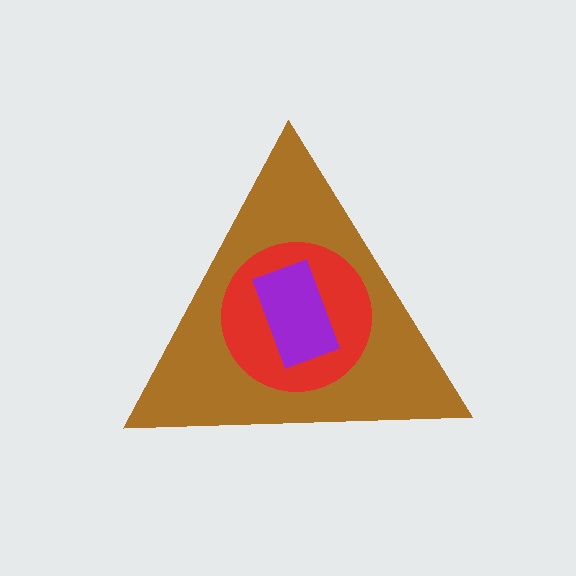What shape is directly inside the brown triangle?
The red circle.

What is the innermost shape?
The purple rectangle.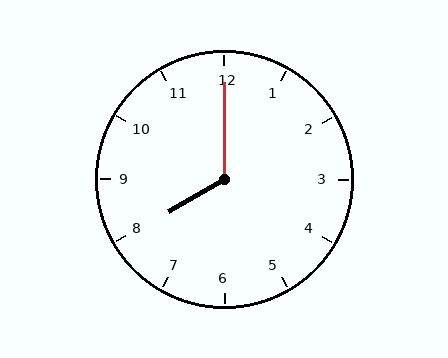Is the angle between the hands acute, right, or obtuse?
It is obtuse.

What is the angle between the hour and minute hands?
Approximately 120 degrees.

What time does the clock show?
8:00.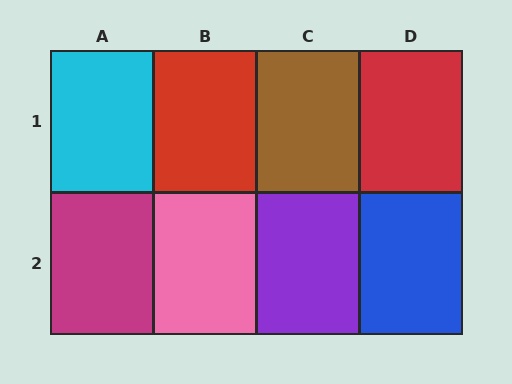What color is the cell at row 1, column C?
Brown.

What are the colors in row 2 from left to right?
Magenta, pink, purple, blue.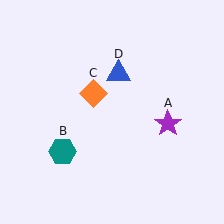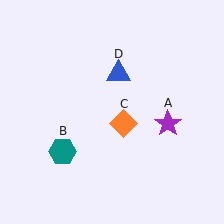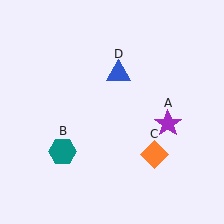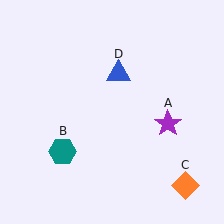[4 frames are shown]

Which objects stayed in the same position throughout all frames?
Purple star (object A) and teal hexagon (object B) and blue triangle (object D) remained stationary.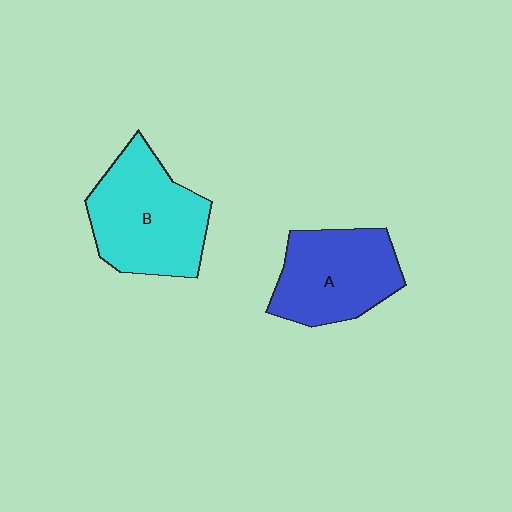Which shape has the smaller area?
Shape A (blue).